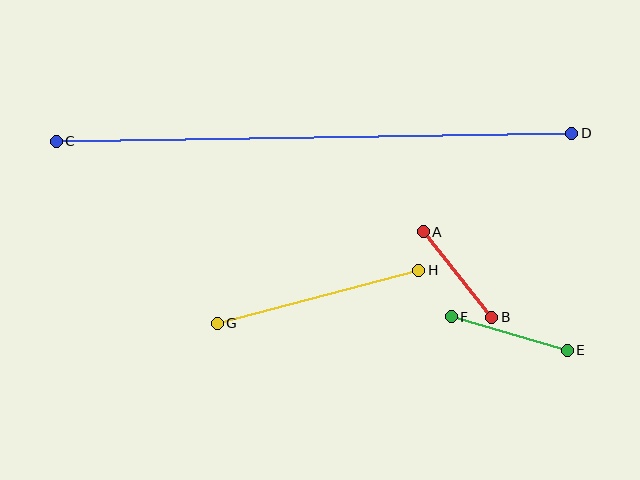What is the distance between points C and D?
The distance is approximately 516 pixels.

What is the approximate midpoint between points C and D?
The midpoint is at approximately (314, 137) pixels.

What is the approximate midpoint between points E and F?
The midpoint is at approximately (509, 334) pixels.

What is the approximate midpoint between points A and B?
The midpoint is at approximately (457, 274) pixels.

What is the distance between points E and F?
The distance is approximately 121 pixels.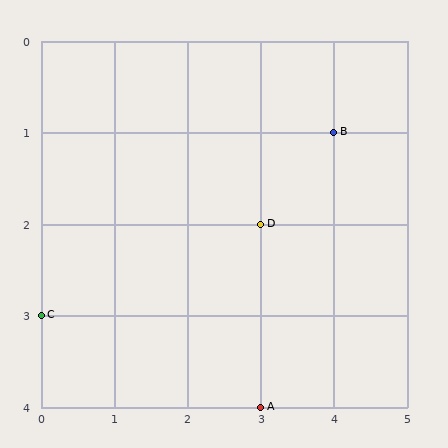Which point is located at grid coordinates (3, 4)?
Point A is at (3, 4).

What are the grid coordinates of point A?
Point A is at grid coordinates (3, 4).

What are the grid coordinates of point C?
Point C is at grid coordinates (0, 3).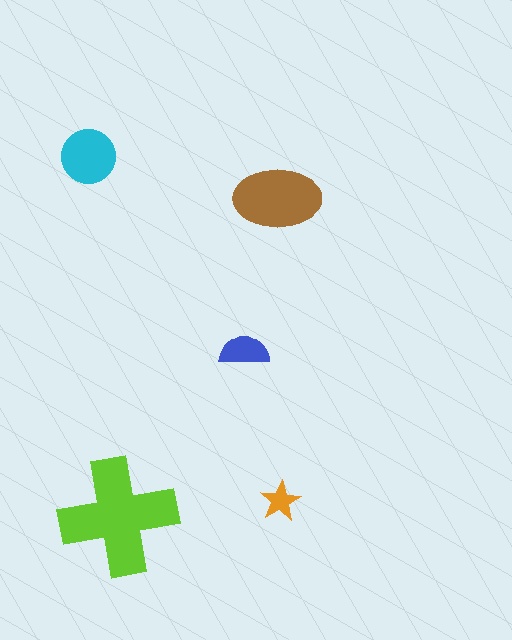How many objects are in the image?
There are 5 objects in the image.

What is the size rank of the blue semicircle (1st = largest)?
4th.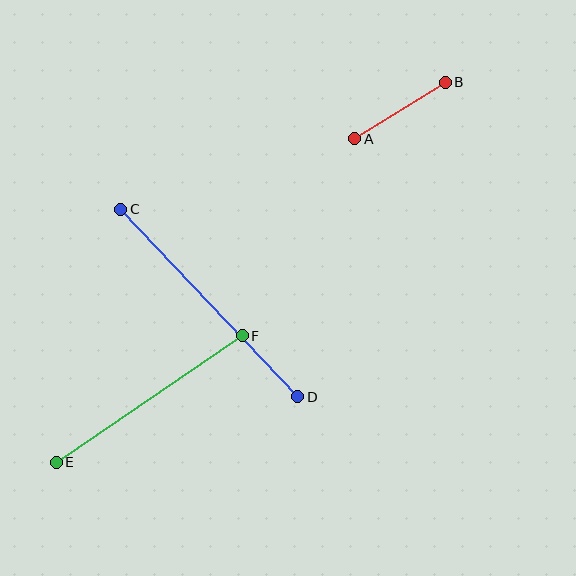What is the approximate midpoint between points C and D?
The midpoint is at approximately (209, 303) pixels.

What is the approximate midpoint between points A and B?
The midpoint is at approximately (400, 111) pixels.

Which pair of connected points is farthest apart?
Points C and D are farthest apart.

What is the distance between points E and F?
The distance is approximately 225 pixels.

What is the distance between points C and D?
The distance is approximately 258 pixels.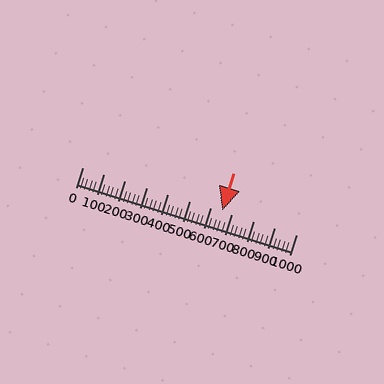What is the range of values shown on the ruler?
The ruler shows values from 0 to 1000.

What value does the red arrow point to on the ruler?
The red arrow points to approximately 654.